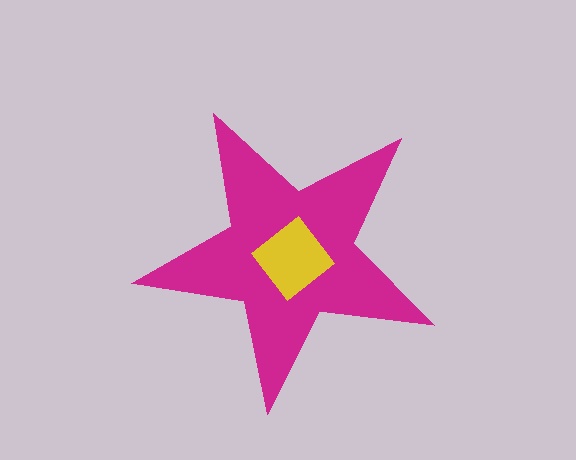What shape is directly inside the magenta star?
The yellow diamond.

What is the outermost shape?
The magenta star.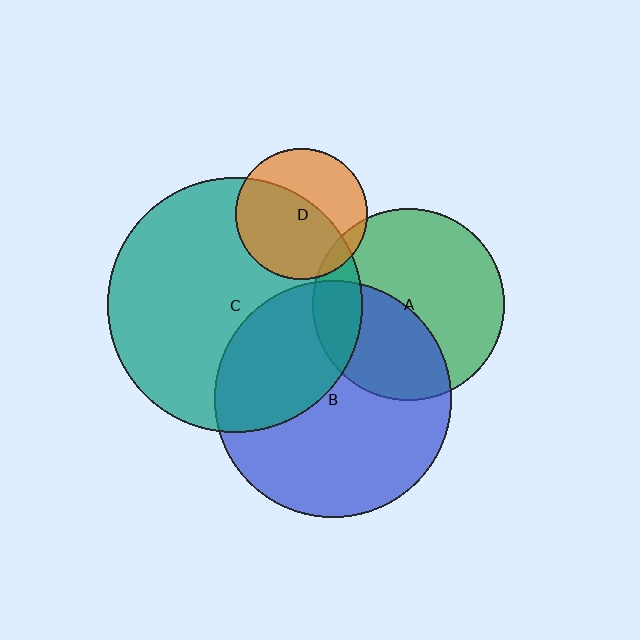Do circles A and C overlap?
Yes.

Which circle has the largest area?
Circle C (teal).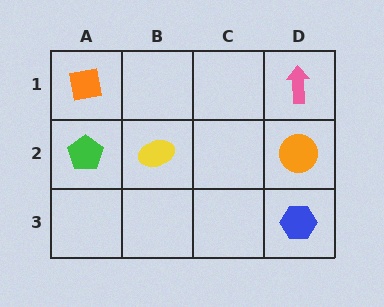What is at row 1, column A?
An orange square.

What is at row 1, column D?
A pink arrow.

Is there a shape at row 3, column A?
No, that cell is empty.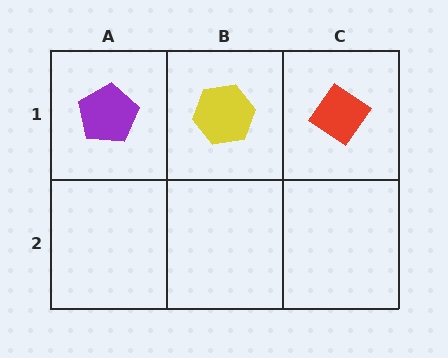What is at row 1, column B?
A yellow hexagon.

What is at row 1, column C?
A red diamond.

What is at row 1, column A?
A purple pentagon.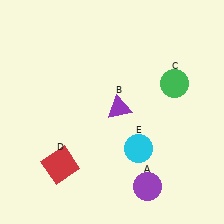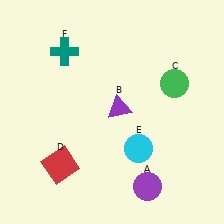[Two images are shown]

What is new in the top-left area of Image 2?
A teal cross (F) was added in the top-left area of Image 2.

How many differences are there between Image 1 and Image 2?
There is 1 difference between the two images.